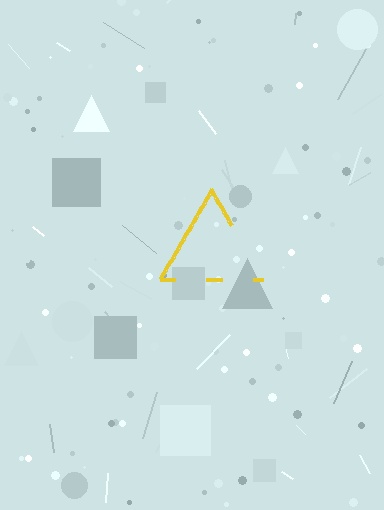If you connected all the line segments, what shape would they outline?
They would outline a triangle.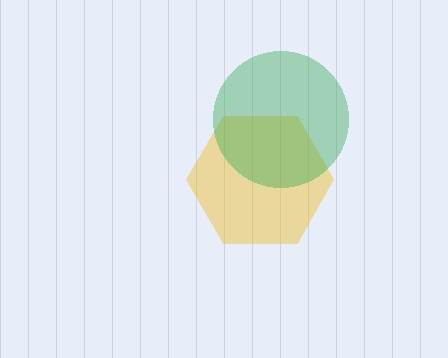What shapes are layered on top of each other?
The layered shapes are: a yellow hexagon, a green circle.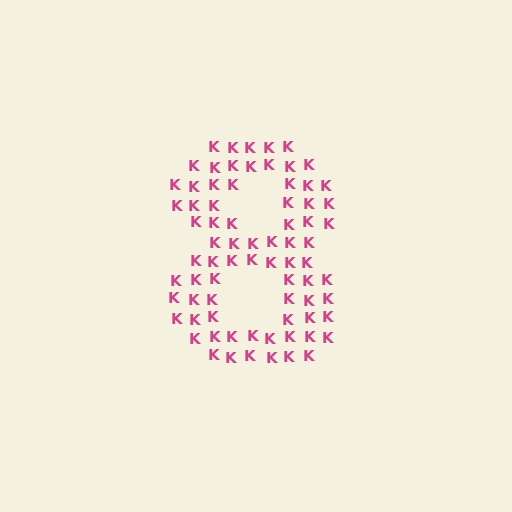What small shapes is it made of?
It is made of small letter K's.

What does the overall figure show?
The overall figure shows the digit 8.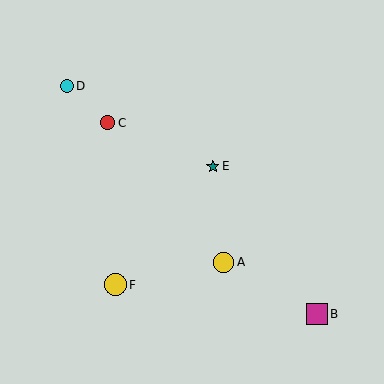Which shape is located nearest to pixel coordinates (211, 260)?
The yellow circle (labeled A) at (223, 262) is nearest to that location.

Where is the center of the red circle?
The center of the red circle is at (108, 123).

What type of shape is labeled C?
Shape C is a red circle.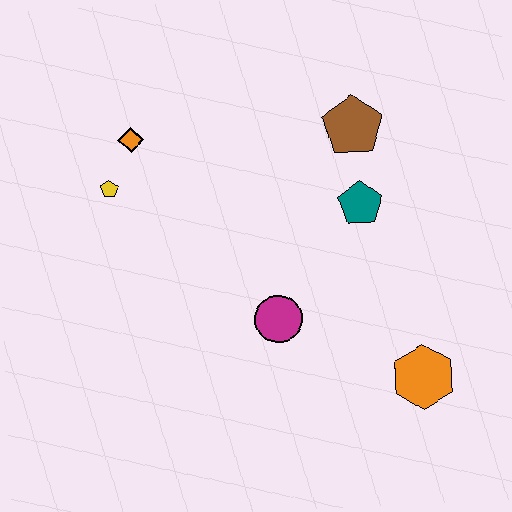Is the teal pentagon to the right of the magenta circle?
Yes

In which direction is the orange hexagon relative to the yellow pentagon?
The orange hexagon is to the right of the yellow pentagon.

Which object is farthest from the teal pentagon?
The yellow pentagon is farthest from the teal pentagon.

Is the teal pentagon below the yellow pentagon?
Yes